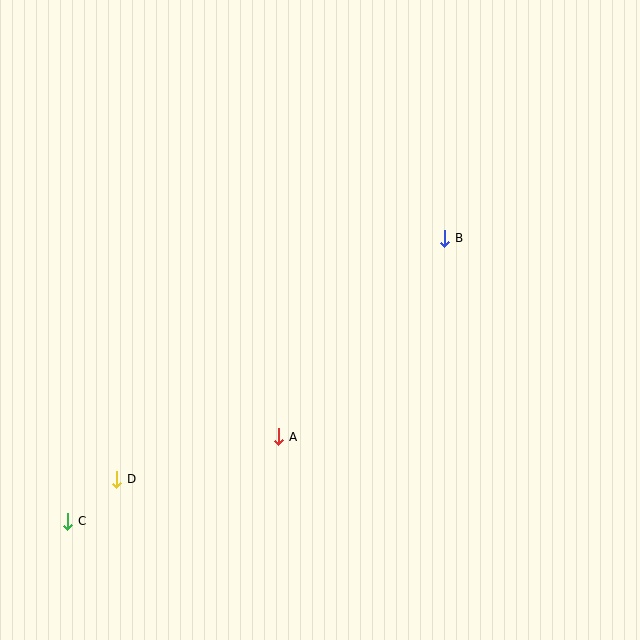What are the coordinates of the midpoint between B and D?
The midpoint between B and D is at (281, 359).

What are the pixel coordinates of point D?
Point D is at (117, 479).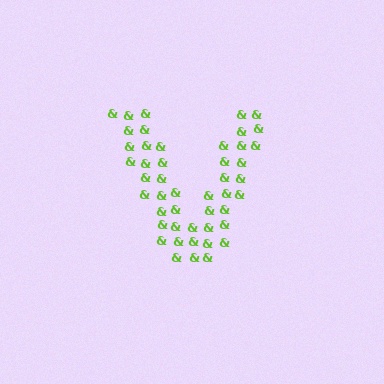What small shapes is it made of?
It is made of small ampersands.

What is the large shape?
The large shape is the letter V.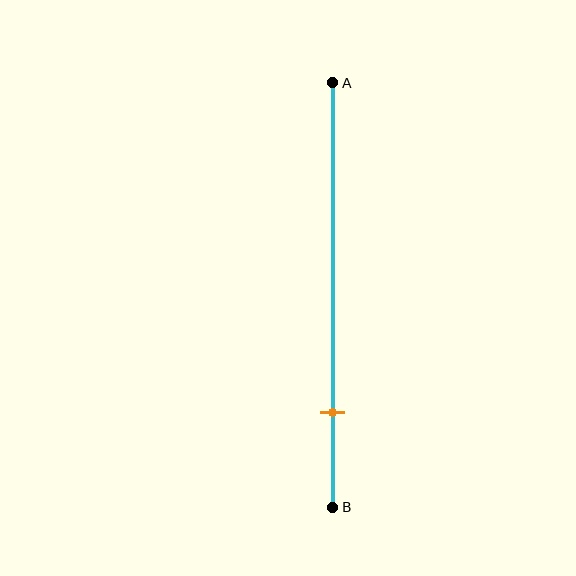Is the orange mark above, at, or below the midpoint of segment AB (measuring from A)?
The orange mark is below the midpoint of segment AB.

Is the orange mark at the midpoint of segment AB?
No, the mark is at about 80% from A, not at the 50% midpoint.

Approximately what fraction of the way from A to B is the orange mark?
The orange mark is approximately 80% of the way from A to B.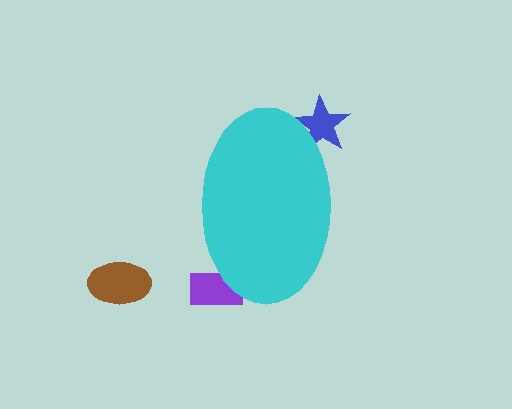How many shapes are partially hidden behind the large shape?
2 shapes are partially hidden.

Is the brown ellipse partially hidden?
No, the brown ellipse is fully visible.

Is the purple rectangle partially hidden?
Yes, the purple rectangle is partially hidden behind the cyan ellipse.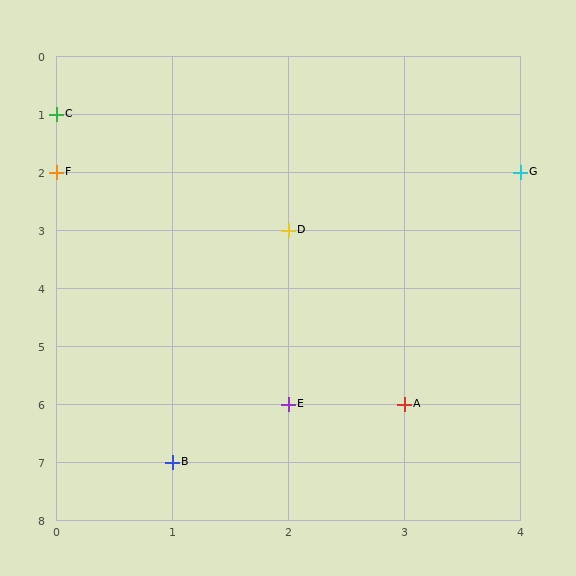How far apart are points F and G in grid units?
Points F and G are 4 columns apart.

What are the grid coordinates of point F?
Point F is at grid coordinates (0, 2).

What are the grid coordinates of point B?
Point B is at grid coordinates (1, 7).